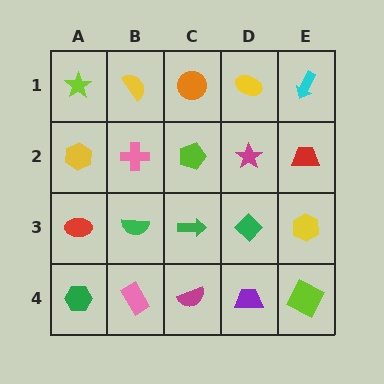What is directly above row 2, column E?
A cyan arrow.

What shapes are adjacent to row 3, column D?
A magenta star (row 2, column D), a purple trapezoid (row 4, column D), a green arrow (row 3, column C), a yellow hexagon (row 3, column E).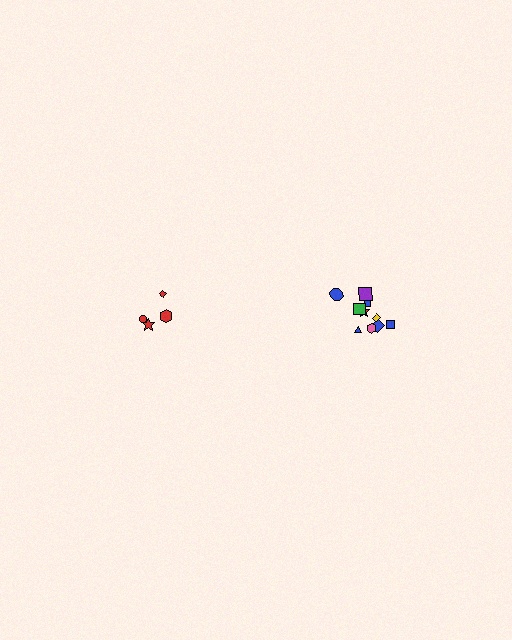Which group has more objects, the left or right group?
The right group.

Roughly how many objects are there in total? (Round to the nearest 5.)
Roughly 15 objects in total.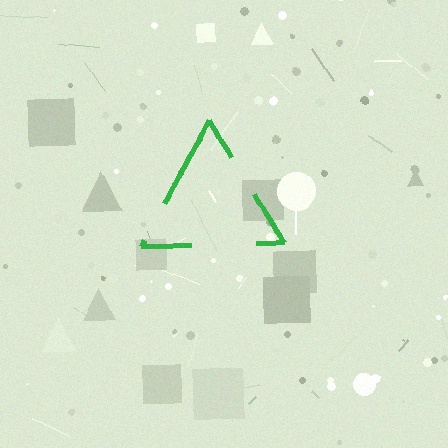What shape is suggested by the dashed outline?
The dashed outline suggests a triangle.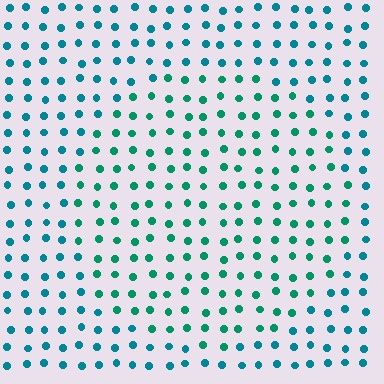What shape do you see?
I see a circle.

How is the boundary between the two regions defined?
The boundary is defined purely by a slight shift in hue (about 27 degrees). Spacing, size, and orientation are identical on both sides.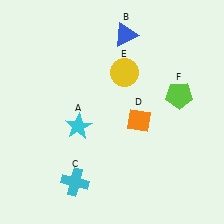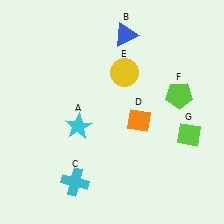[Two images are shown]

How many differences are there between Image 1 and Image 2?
There is 1 difference between the two images.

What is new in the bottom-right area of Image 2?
A lime diamond (G) was added in the bottom-right area of Image 2.